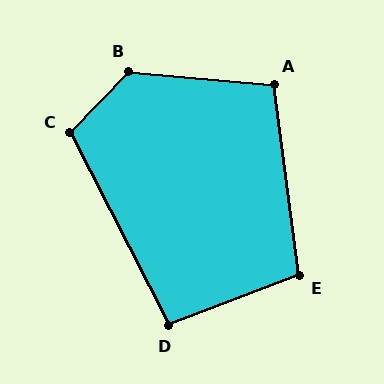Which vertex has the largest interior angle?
B, at approximately 129 degrees.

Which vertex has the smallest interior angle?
D, at approximately 96 degrees.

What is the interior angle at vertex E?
Approximately 104 degrees (obtuse).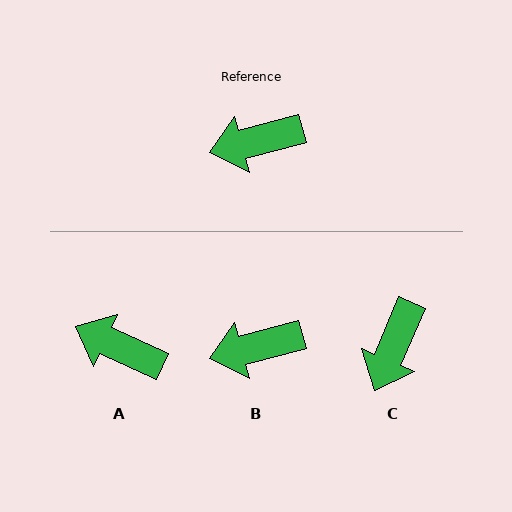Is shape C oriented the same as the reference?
No, it is off by about 52 degrees.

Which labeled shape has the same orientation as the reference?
B.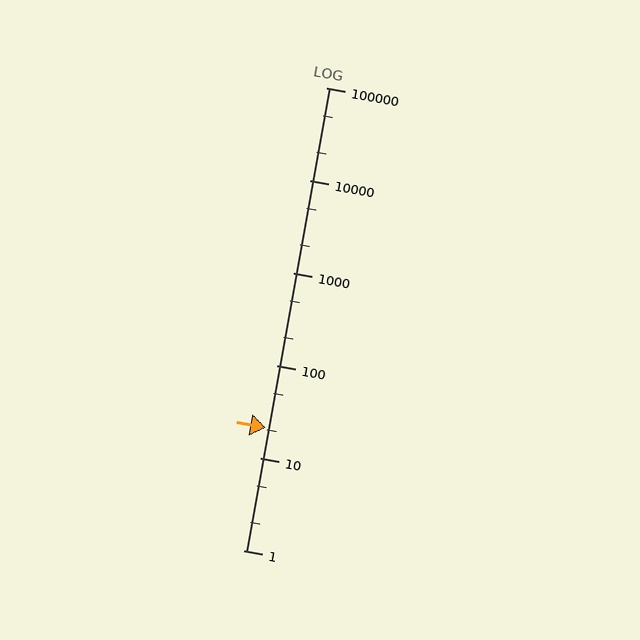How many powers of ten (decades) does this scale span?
The scale spans 5 decades, from 1 to 100000.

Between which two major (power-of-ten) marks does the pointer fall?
The pointer is between 10 and 100.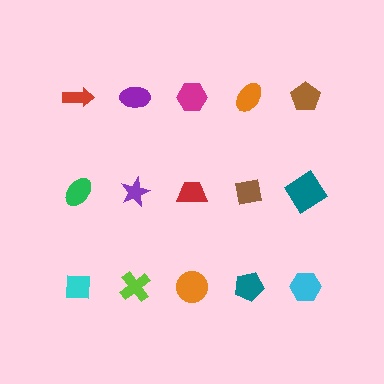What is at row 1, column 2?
A purple ellipse.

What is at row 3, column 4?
A teal pentagon.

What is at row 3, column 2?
A lime cross.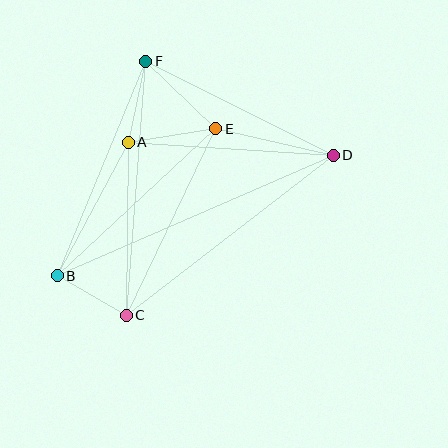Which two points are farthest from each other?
Points B and D are farthest from each other.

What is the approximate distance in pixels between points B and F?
The distance between B and F is approximately 232 pixels.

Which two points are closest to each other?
Points B and C are closest to each other.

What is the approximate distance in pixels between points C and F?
The distance between C and F is approximately 255 pixels.